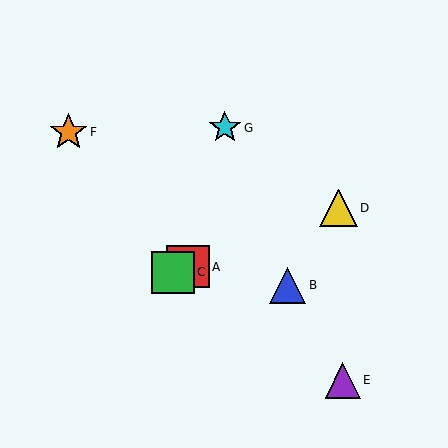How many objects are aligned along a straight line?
3 objects (A, C, D) are aligned along a straight line.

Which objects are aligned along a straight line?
Objects A, C, D are aligned along a straight line.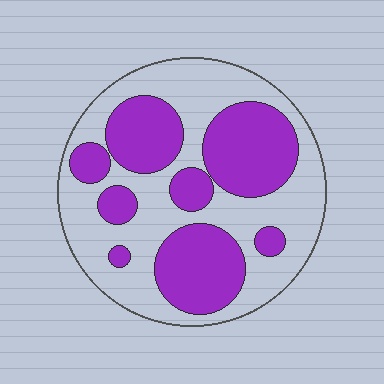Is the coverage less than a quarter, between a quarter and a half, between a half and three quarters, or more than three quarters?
Between a quarter and a half.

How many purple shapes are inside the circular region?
8.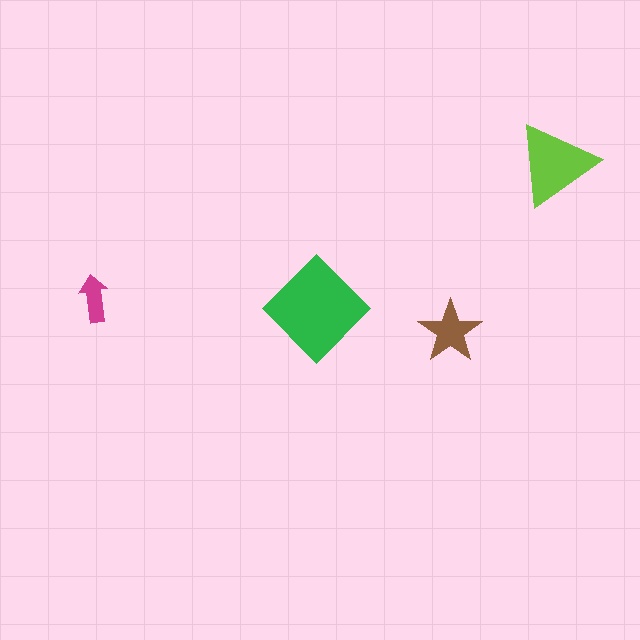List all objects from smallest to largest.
The magenta arrow, the brown star, the lime triangle, the green diamond.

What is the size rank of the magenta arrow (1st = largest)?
4th.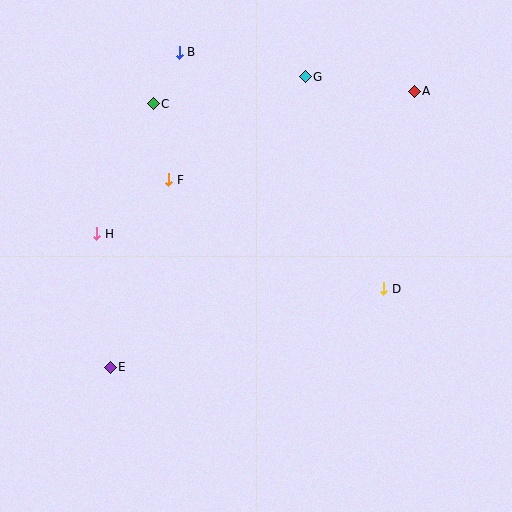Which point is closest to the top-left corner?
Point C is closest to the top-left corner.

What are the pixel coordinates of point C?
Point C is at (153, 104).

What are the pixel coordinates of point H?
Point H is at (97, 234).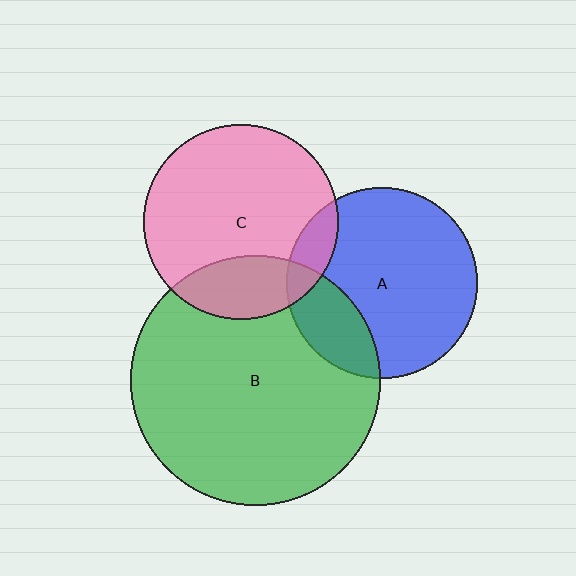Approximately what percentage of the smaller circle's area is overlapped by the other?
Approximately 10%.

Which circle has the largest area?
Circle B (green).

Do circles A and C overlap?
Yes.